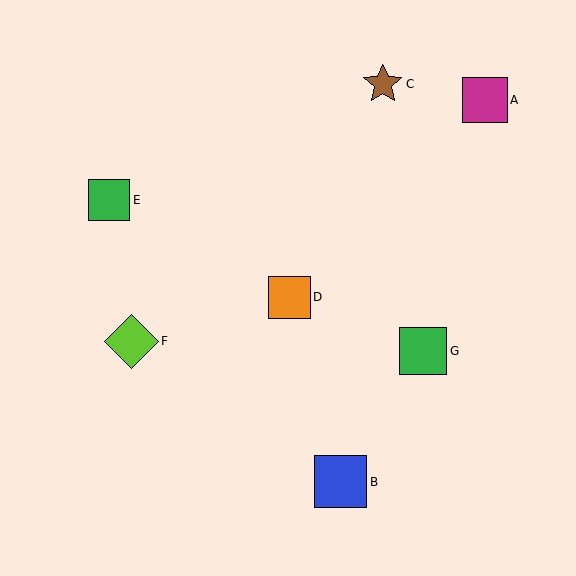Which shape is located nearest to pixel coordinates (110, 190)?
The green square (labeled E) at (109, 200) is nearest to that location.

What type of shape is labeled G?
Shape G is a green square.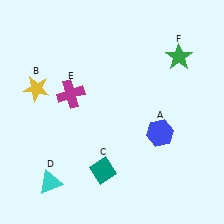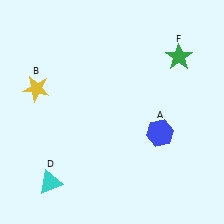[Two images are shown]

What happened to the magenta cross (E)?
The magenta cross (E) was removed in Image 2. It was in the top-left area of Image 1.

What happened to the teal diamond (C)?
The teal diamond (C) was removed in Image 2. It was in the bottom-left area of Image 1.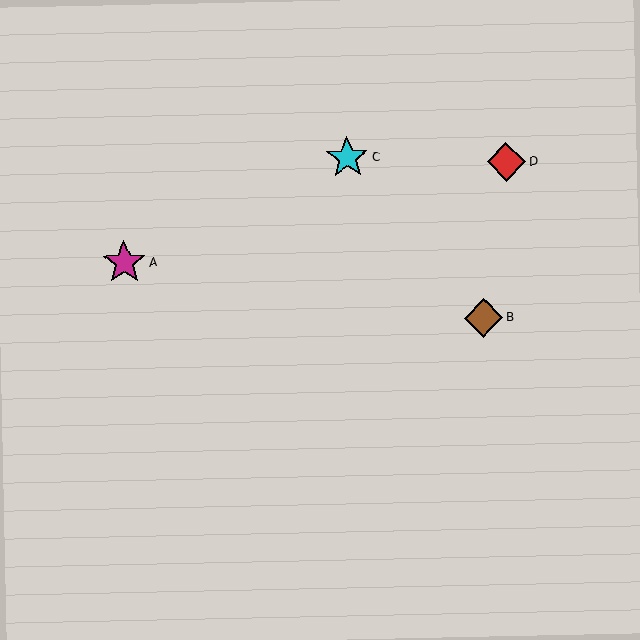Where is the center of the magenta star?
The center of the magenta star is at (124, 263).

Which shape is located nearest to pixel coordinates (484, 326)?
The brown diamond (labeled B) at (483, 318) is nearest to that location.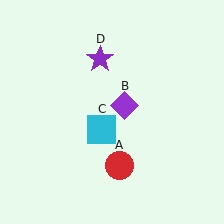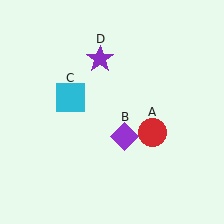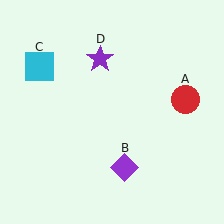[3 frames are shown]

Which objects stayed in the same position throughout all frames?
Purple star (object D) remained stationary.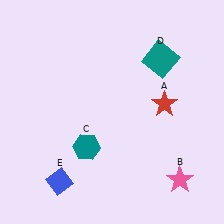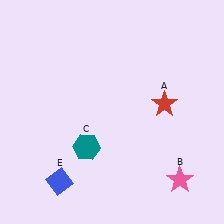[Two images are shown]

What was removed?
The teal square (D) was removed in Image 2.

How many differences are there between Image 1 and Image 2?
There is 1 difference between the two images.